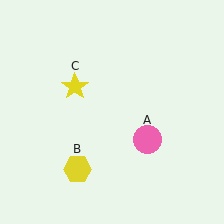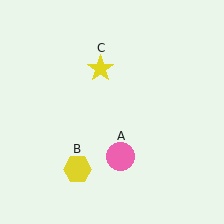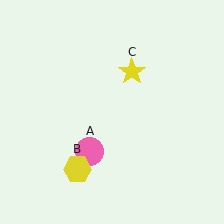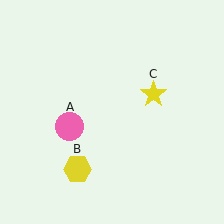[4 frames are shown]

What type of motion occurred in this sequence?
The pink circle (object A), yellow star (object C) rotated clockwise around the center of the scene.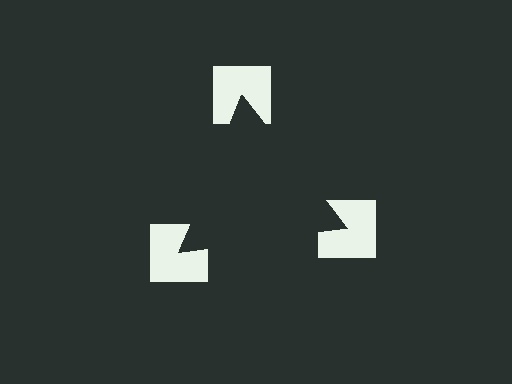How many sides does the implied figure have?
3 sides.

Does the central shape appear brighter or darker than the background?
It typically appears slightly darker than the background, even though no actual brightness change is drawn.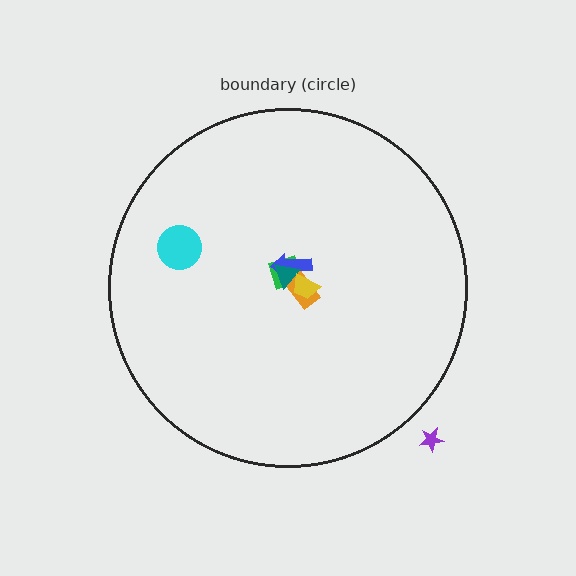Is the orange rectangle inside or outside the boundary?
Inside.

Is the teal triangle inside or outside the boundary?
Inside.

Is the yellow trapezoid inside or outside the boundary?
Inside.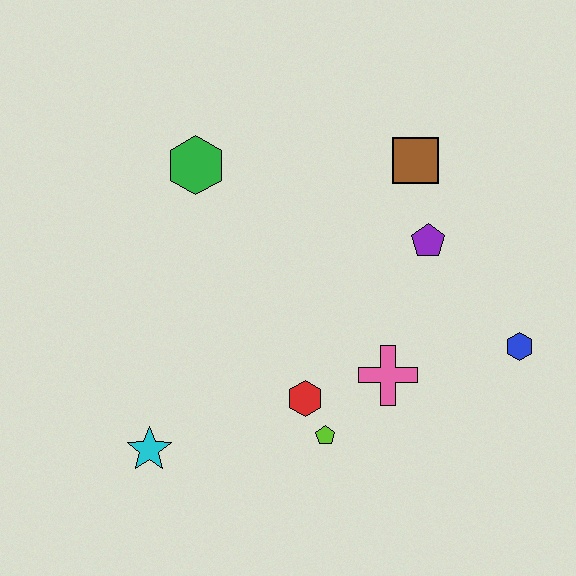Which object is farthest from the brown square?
The cyan star is farthest from the brown square.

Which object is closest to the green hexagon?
The brown square is closest to the green hexagon.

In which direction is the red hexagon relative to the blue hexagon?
The red hexagon is to the left of the blue hexagon.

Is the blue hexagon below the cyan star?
No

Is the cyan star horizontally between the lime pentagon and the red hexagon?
No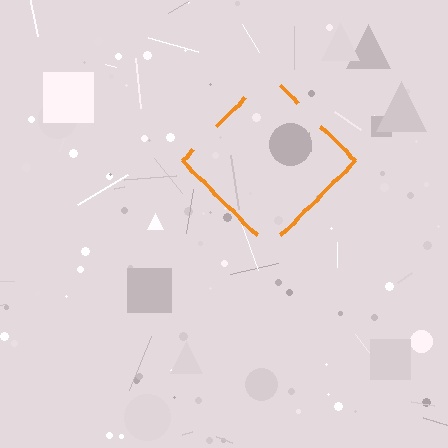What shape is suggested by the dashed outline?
The dashed outline suggests a diamond.